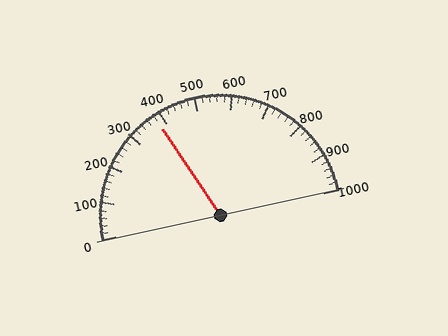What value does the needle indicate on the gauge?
The needle indicates approximately 380.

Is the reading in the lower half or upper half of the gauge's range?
The reading is in the lower half of the range (0 to 1000).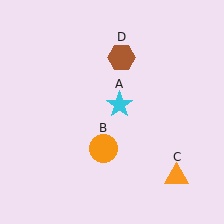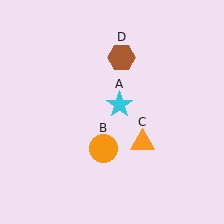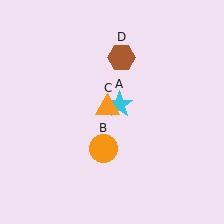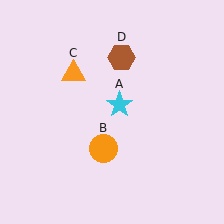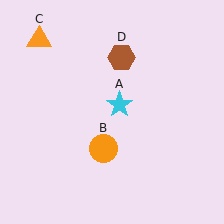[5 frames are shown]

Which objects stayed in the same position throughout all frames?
Cyan star (object A) and orange circle (object B) and brown hexagon (object D) remained stationary.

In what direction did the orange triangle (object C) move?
The orange triangle (object C) moved up and to the left.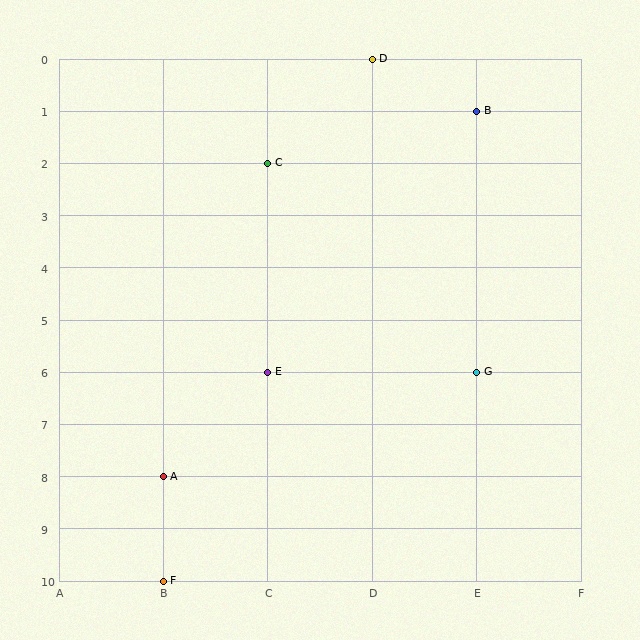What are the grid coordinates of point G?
Point G is at grid coordinates (E, 6).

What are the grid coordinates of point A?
Point A is at grid coordinates (B, 8).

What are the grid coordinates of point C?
Point C is at grid coordinates (C, 2).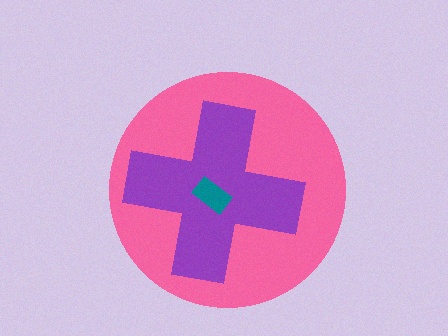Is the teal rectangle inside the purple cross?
Yes.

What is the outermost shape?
The pink circle.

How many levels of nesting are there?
3.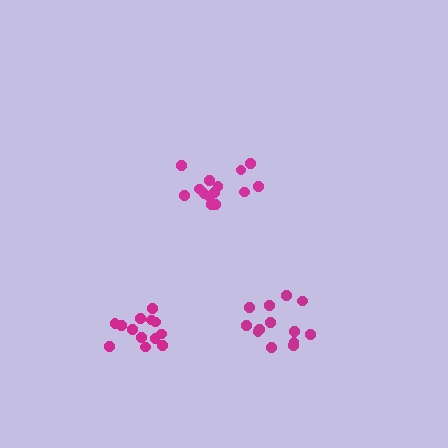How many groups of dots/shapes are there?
There are 3 groups.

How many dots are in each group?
Group 1: 13 dots, Group 2: 14 dots, Group 3: 13 dots (40 total).